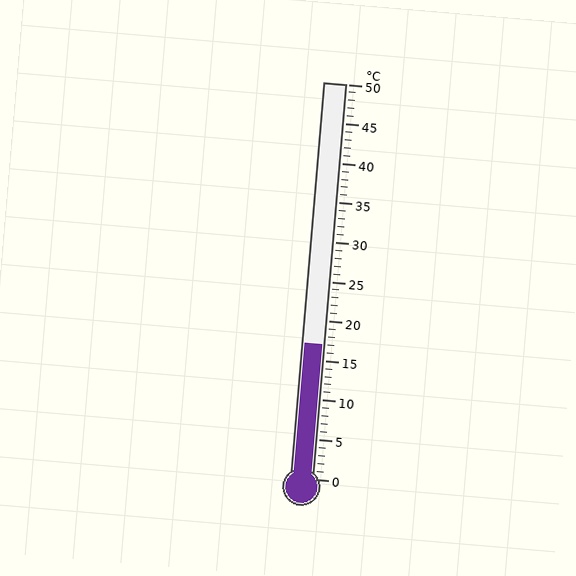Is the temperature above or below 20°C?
The temperature is below 20°C.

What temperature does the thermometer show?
The thermometer shows approximately 17°C.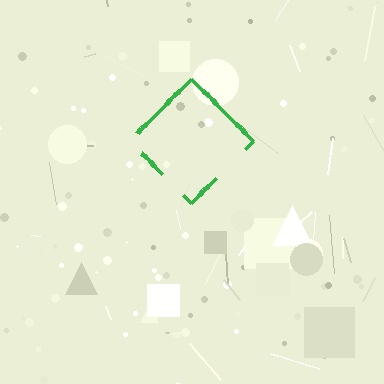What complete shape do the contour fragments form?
The contour fragments form a diamond.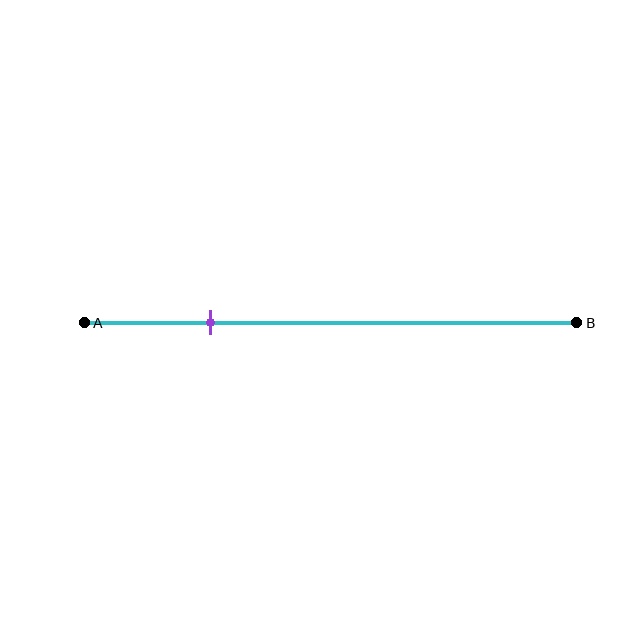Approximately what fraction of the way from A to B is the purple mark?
The purple mark is approximately 25% of the way from A to B.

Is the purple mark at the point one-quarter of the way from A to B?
Yes, the mark is approximately at the one-quarter point.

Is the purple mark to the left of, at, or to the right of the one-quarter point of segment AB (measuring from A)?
The purple mark is approximately at the one-quarter point of segment AB.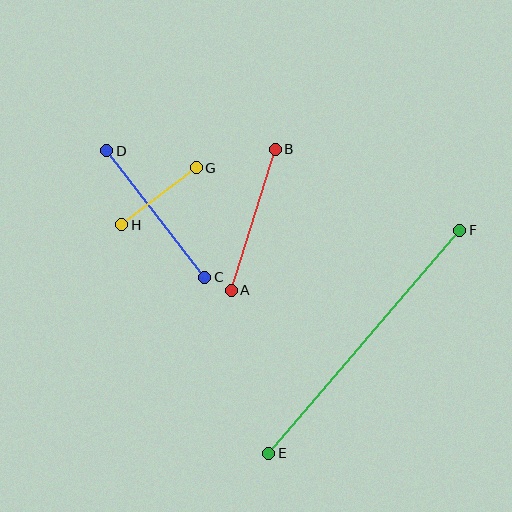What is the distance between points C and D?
The distance is approximately 160 pixels.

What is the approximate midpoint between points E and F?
The midpoint is at approximately (364, 342) pixels.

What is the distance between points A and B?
The distance is approximately 147 pixels.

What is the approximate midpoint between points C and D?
The midpoint is at approximately (156, 214) pixels.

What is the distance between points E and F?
The distance is approximately 293 pixels.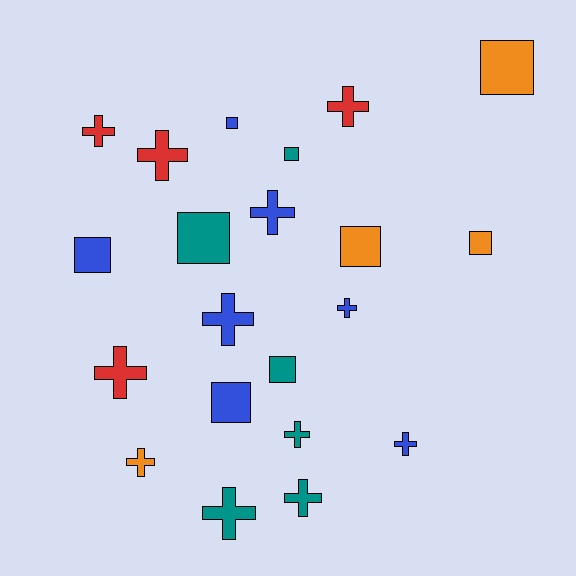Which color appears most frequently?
Blue, with 7 objects.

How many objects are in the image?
There are 21 objects.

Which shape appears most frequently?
Cross, with 12 objects.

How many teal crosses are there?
There are 3 teal crosses.